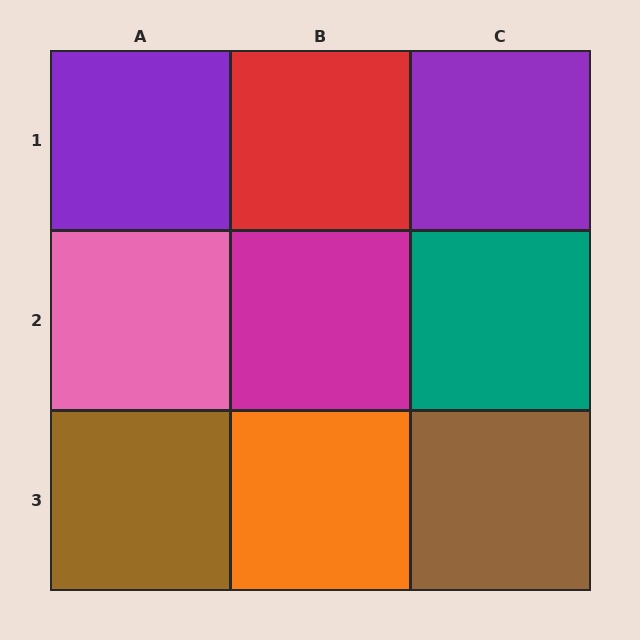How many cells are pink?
1 cell is pink.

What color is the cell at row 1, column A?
Purple.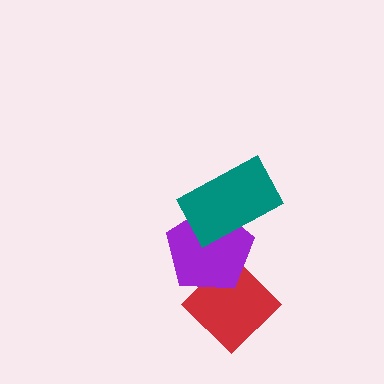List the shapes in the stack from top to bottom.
From top to bottom: the teal rectangle, the purple pentagon, the red diamond.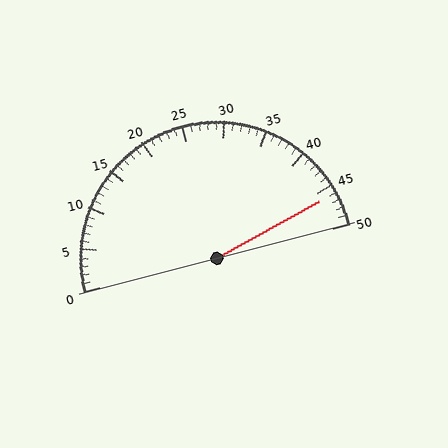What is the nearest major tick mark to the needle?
The nearest major tick mark is 45.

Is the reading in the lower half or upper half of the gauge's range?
The reading is in the upper half of the range (0 to 50).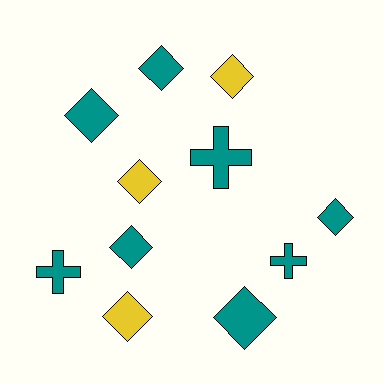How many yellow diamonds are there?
There are 3 yellow diamonds.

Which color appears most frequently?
Teal, with 8 objects.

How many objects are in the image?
There are 11 objects.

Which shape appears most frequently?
Diamond, with 8 objects.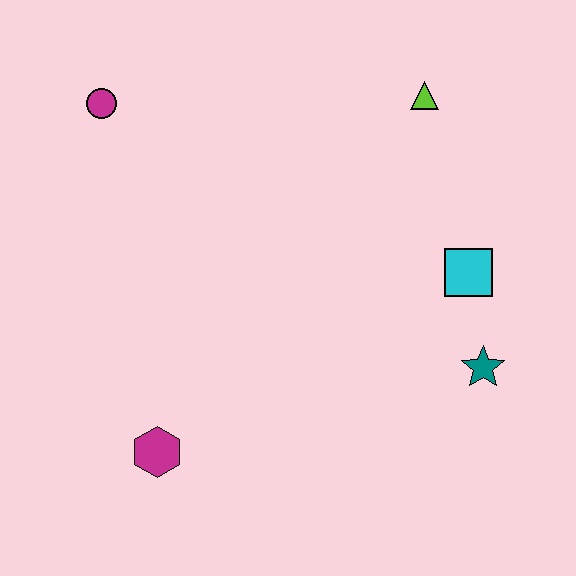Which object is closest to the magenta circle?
The lime triangle is closest to the magenta circle.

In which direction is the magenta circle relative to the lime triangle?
The magenta circle is to the left of the lime triangle.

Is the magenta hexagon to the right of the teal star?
No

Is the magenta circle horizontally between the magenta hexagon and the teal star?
No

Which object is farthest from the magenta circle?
The teal star is farthest from the magenta circle.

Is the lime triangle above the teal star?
Yes